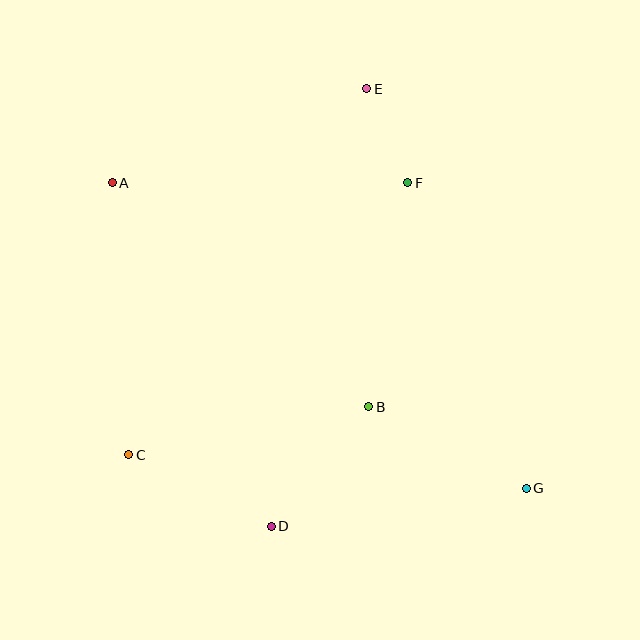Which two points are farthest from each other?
Points A and G are farthest from each other.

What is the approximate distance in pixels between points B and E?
The distance between B and E is approximately 318 pixels.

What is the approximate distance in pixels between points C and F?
The distance between C and F is approximately 389 pixels.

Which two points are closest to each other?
Points E and F are closest to each other.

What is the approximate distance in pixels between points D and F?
The distance between D and F is approximately 369 pixels.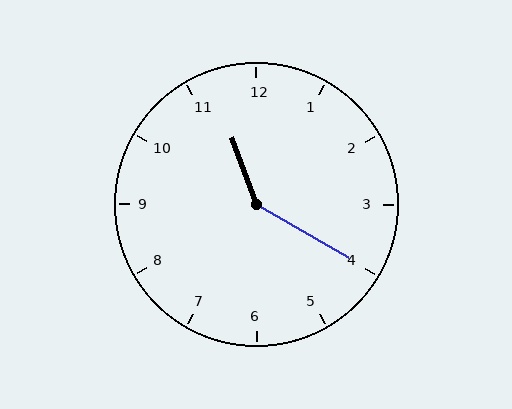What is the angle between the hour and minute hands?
Approximately 140 degrees.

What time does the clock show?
11:20.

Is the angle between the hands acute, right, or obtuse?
It is obtuse.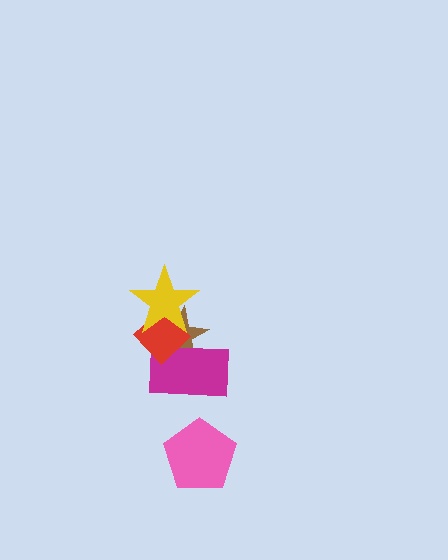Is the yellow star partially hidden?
No, no other shape covers it.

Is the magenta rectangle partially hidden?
Yes, it is partially covered by another shape.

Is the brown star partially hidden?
Yes, it is partially covered by another shape.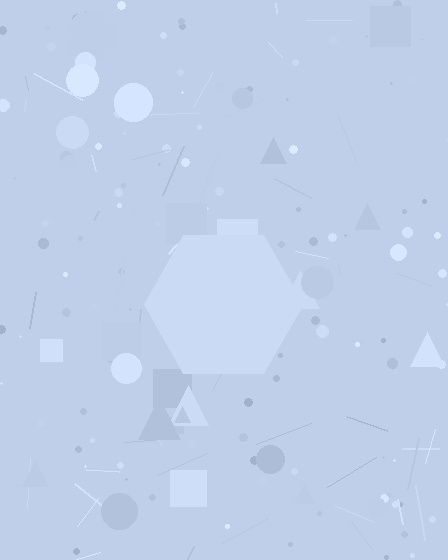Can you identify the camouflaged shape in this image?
The camouflaged shape is a hexagon.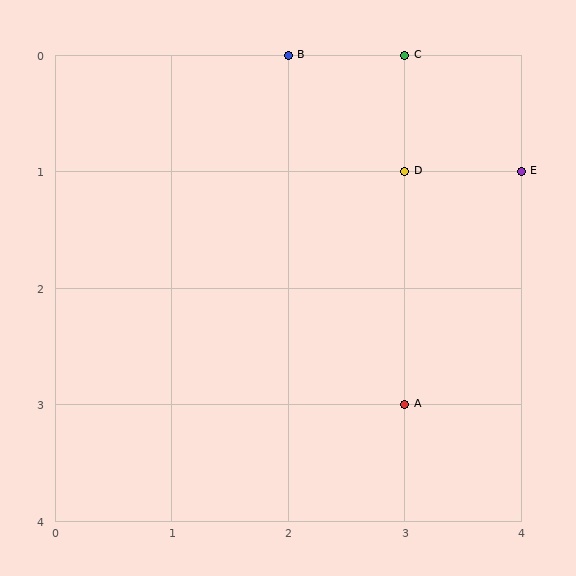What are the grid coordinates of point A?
Point A is at grid coordinates (3, 3).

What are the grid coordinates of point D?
Point D is at grid coordinates (3, 1).